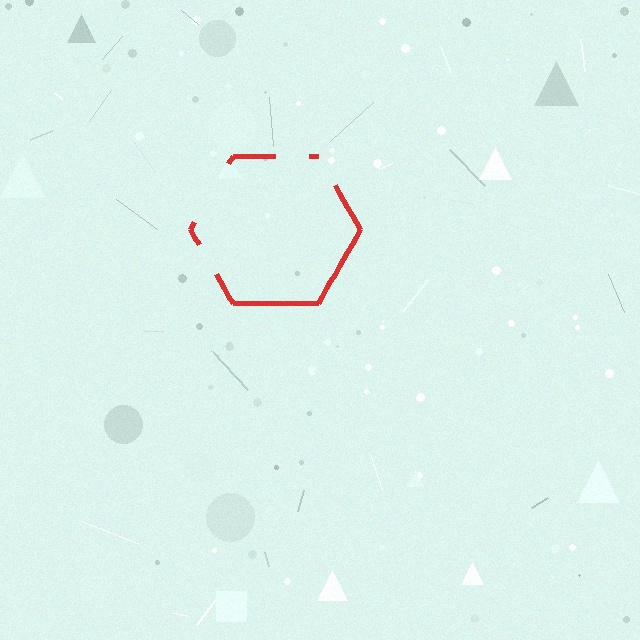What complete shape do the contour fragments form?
The contour fragments form a hexagon.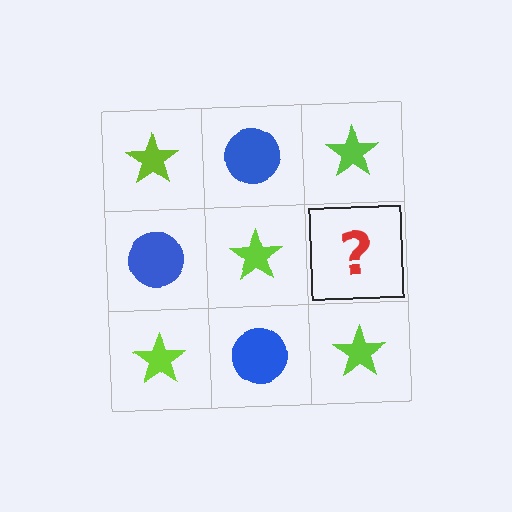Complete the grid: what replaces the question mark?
The question mark should be replaced with a blue circle.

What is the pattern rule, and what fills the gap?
The rule is that it alternates lime star and blue circle in a checkerboard pattern. The gap should be filled with a blue circle.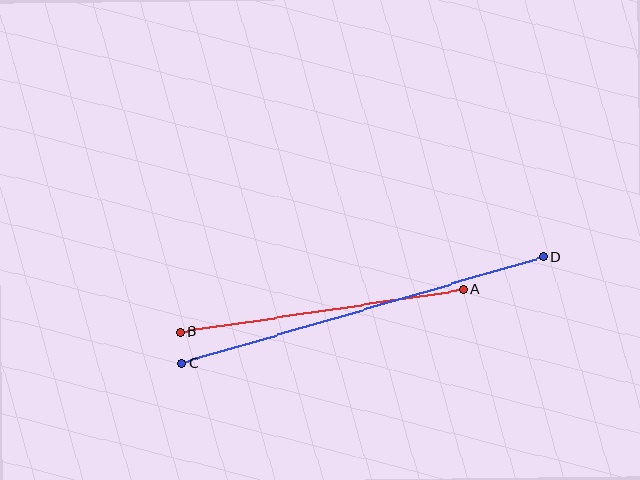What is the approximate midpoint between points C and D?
The midpoint is at approximately (363, 310) pixels.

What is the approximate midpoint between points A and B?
The midpoint is at approximately (322, 311) pixels.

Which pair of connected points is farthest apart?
Points C and D are farthest apart.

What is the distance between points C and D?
The distance is approximately 376 pixels.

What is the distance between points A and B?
The distance is approximately 286 pixels.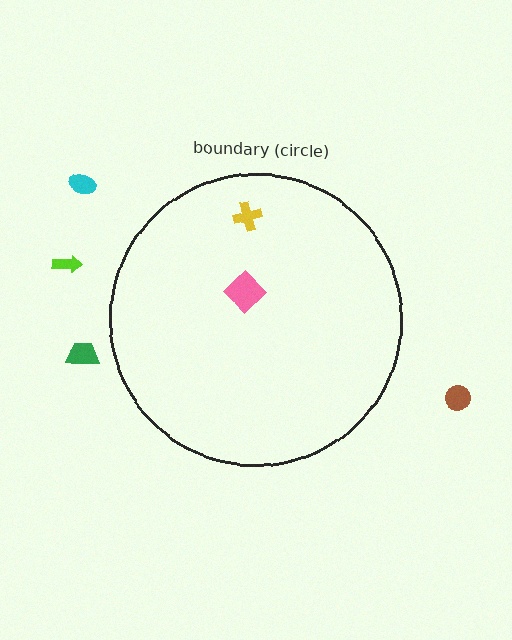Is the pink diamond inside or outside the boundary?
Inside.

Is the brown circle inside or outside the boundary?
Outside.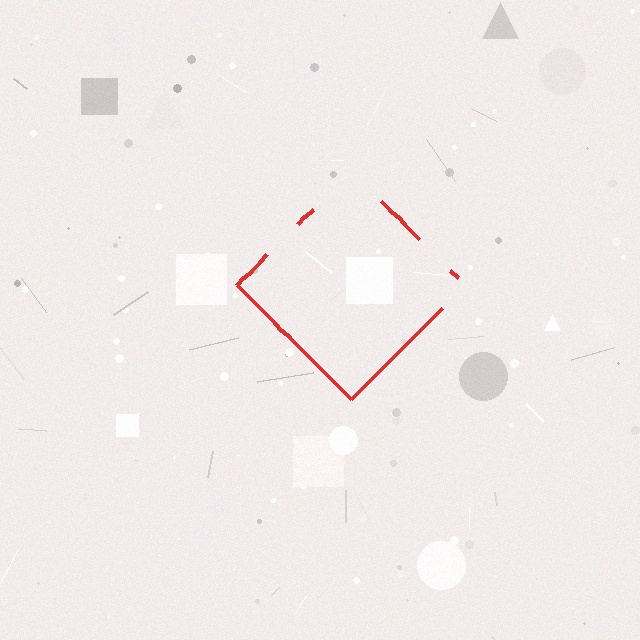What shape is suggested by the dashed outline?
The dashed outline suggests a diamond.